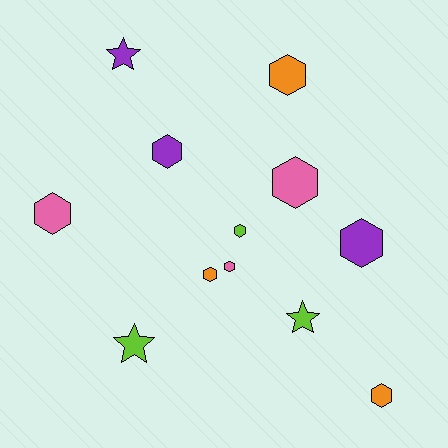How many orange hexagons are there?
There are 3 orange hexagons.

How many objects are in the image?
There are 12 objects.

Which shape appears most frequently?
Hexagon, with 9 objects.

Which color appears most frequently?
Lime, with 3 objects.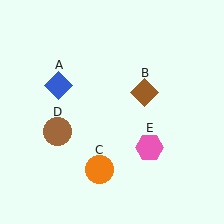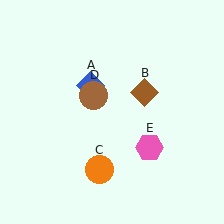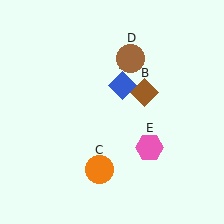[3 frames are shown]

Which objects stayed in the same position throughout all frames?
Brown diamond (object B) and orange circle (object C) and pink hexagon (object E) remained stationary.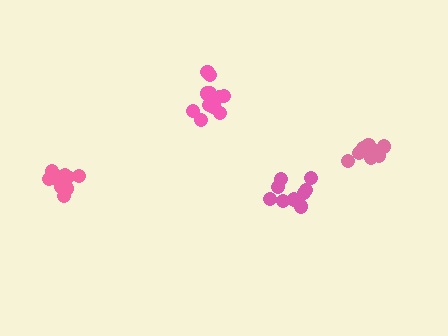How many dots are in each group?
Group 1: 12 dots, Group 2: 9 dots, Group 3: 14 dots, Group 4: 13 dots (48 total).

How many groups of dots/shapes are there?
There are 4 groups.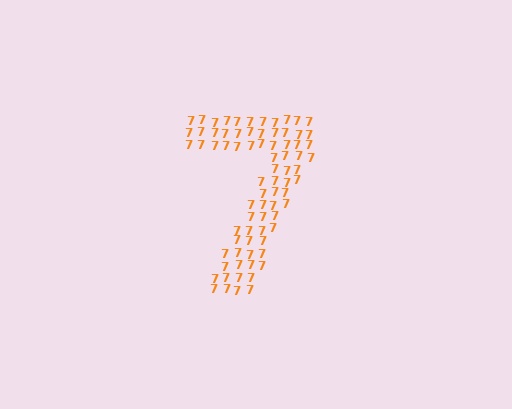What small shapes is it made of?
It is made of small digit 7's.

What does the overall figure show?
The overall figure shows the digit 7.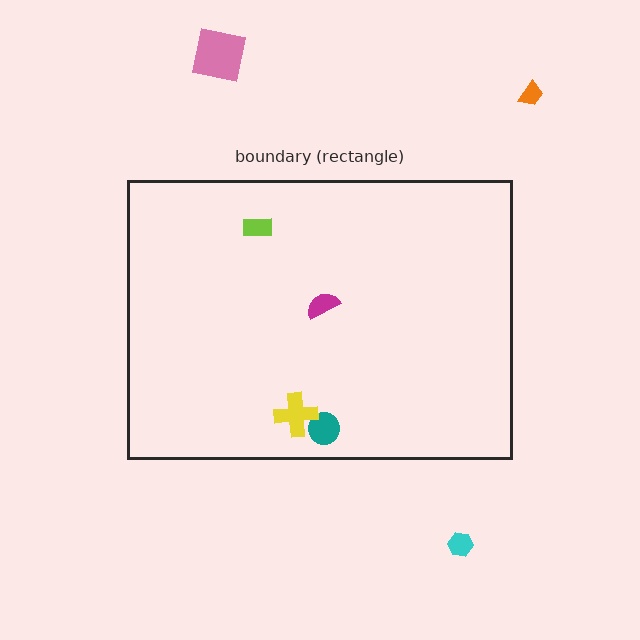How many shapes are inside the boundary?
4 inside, 3 outside.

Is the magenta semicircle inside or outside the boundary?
Inside.